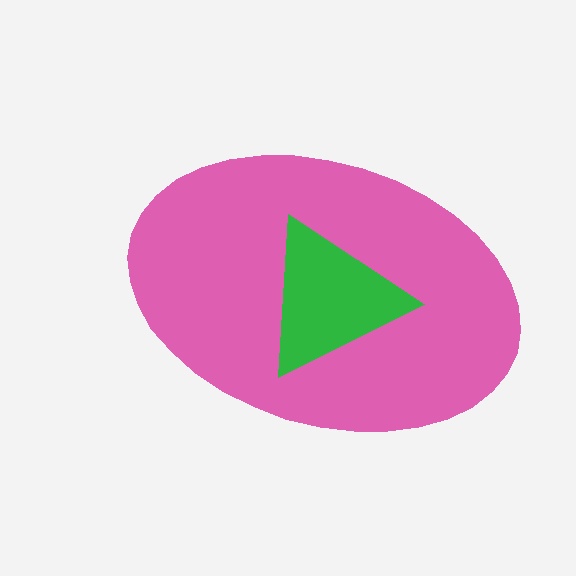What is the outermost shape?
The pink ellipse.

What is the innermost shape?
The green triangle.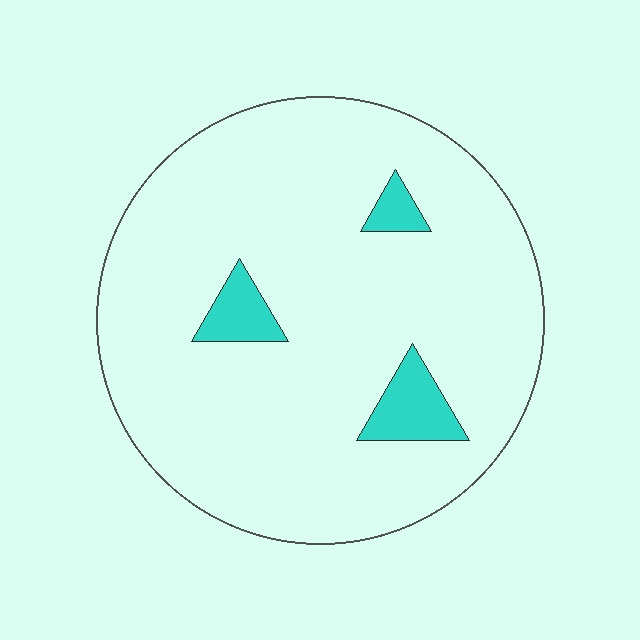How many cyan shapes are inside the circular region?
3.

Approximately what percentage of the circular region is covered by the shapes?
Approximately 10%.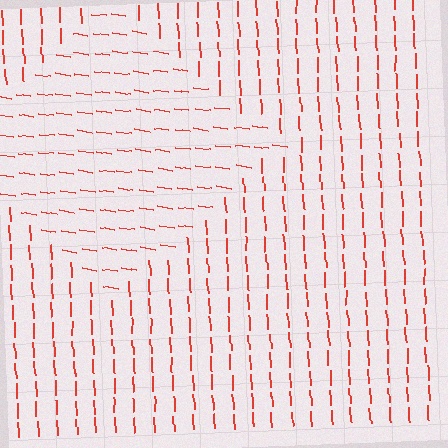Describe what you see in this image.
The image is filled with small red line segments. A diamond region in the image has lines oriented differently from the surrounding lines, creating a visible texture boundary.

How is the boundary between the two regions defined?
The boundary is defined purely by a change in line orientation (approximately 79 degrees difference). All lines are the same color and thickness.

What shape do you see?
I see a diamond.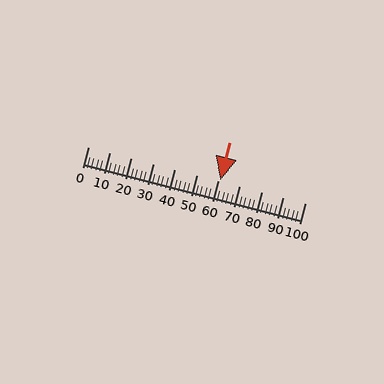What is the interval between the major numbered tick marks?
The major tick marks are spaced 10 units apart.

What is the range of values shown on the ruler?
The ruler shows values from 0 to 100.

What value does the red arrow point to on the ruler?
The red arrow points to approximately 61.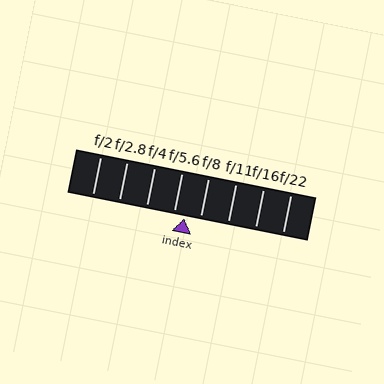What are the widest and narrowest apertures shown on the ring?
The widest aperture shown is f/2 and the narrowest is f/22.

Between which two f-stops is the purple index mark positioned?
The index mark is between f/5.6 and f/8.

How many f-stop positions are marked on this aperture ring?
There are 8 f-stop positions marked.